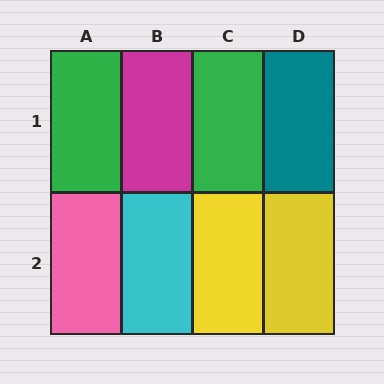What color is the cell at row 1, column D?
Teal.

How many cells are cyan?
1 cell is cyan.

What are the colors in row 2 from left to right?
Pink, cyan, yellow, yellow.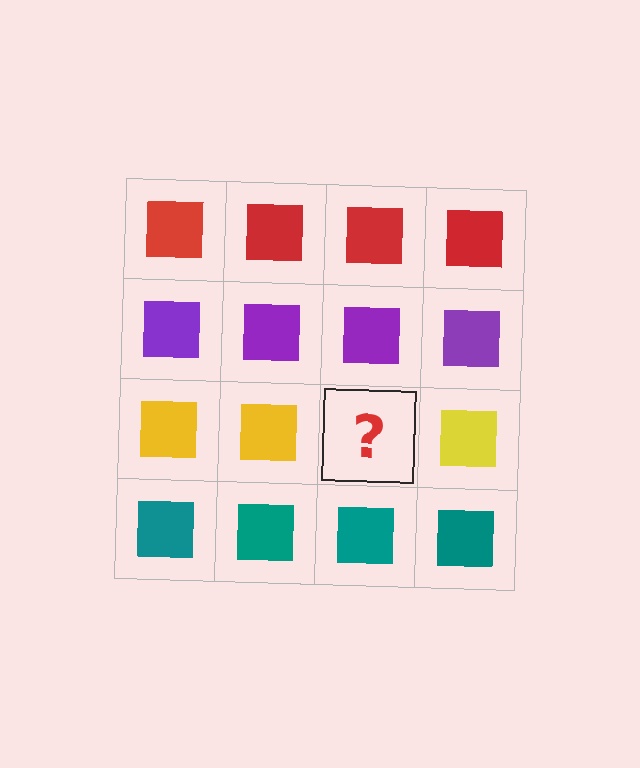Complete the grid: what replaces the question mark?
The question mark should be replaced with a yellow square.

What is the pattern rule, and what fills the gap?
The rule is that each row has a consistent color. The gap should be filled with a yellow square.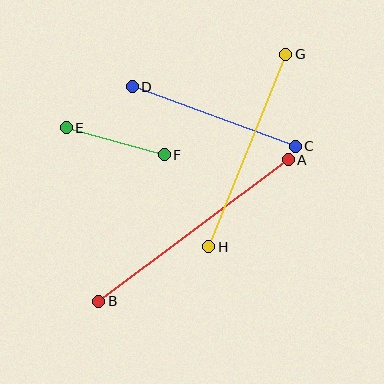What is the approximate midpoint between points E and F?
The midpoint is at approximately (115, 141) pixels.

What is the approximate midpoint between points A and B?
The midpoint is at approximately (194, 230) pixels.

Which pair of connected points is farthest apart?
Points A and B are farthest apart.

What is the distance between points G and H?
The distance is approximately 208 pixels.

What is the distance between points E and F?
The distance is approximately 102 pixels.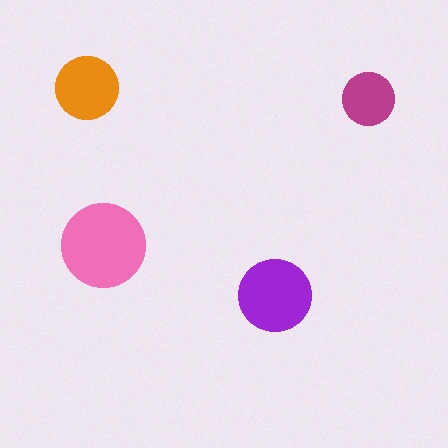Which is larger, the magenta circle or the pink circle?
The pink one.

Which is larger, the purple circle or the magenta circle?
The purple one.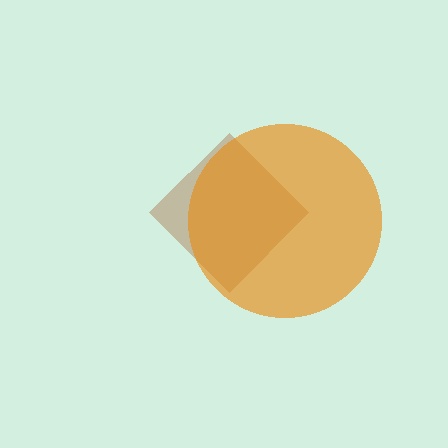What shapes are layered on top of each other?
The layered shapes are: a brown diamond, an orange circle.